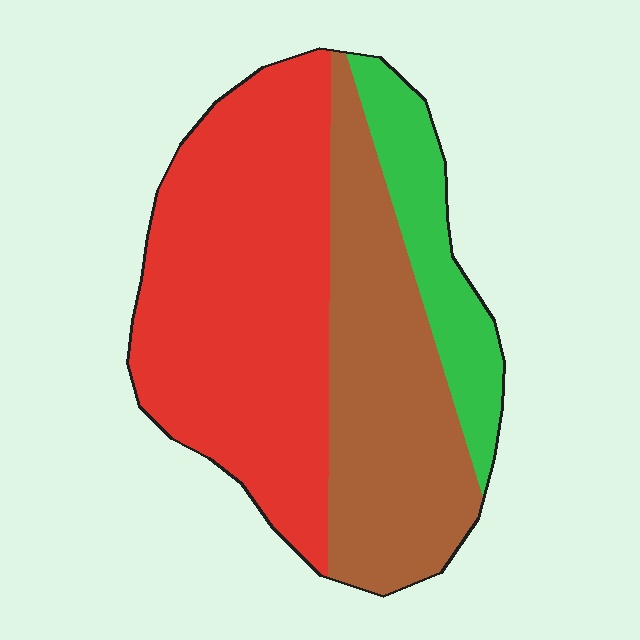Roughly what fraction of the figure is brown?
Brown covers 34% of the figure.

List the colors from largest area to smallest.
From largest to smallest: red, brown, green.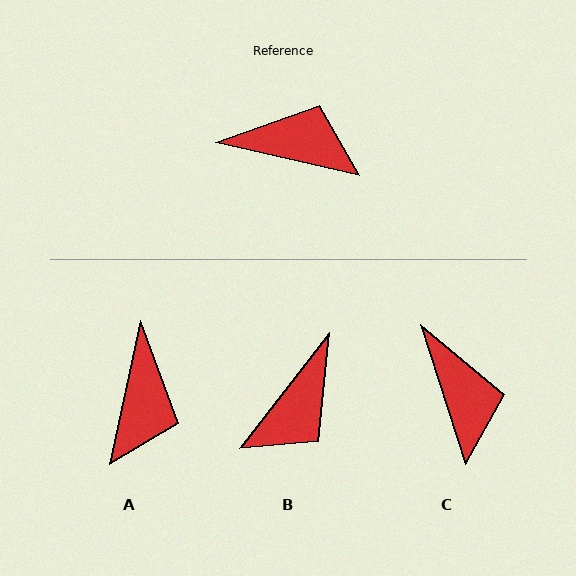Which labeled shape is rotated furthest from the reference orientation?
B, about 115 degrees away.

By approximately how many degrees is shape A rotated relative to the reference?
Approximately 89 degrees clockwise.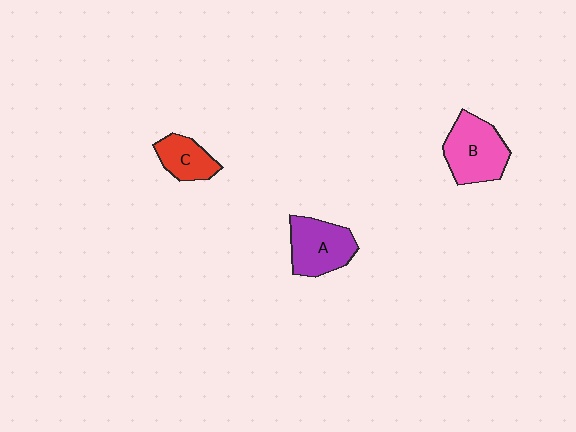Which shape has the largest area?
Shape B (pink).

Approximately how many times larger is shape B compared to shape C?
Approximately 1.6 times.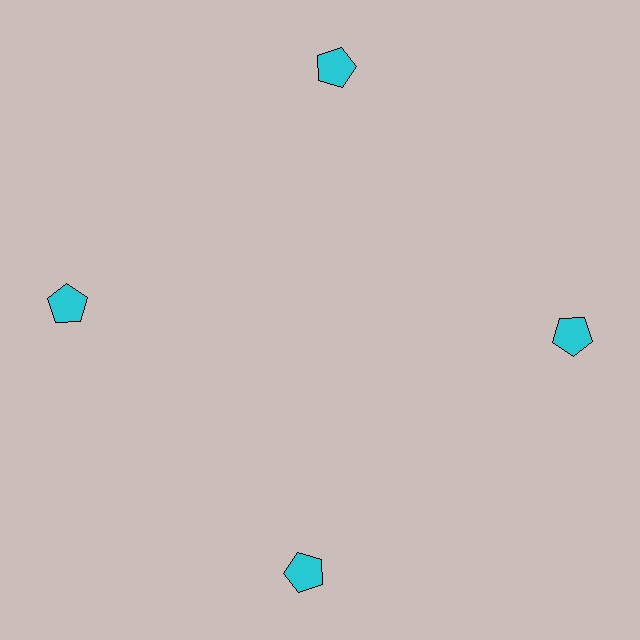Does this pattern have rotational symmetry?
Yes, this pattern has 4-fold rotational symmetry. It looks the same after rotating 90 degrees around the center.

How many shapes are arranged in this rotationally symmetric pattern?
There are 4 shapes, arranged in 4 groups of 1.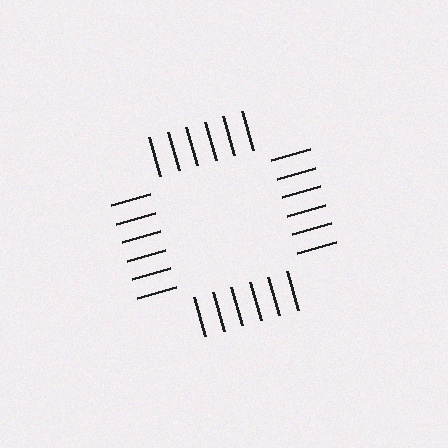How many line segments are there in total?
24 — 6 along each of the 4 edges.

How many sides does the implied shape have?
4 sides — the line-ends trace a square.